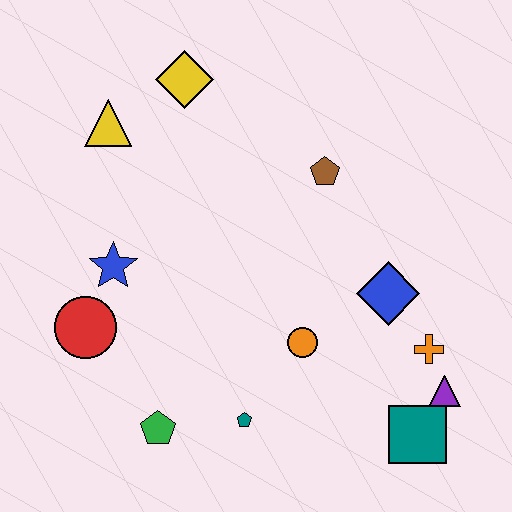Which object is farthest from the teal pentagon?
The yellow diamond is farthest from the teal pentagon.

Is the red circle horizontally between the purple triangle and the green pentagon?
No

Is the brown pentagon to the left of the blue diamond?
Yes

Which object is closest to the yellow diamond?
The yellow triangle is closest to the yellow diamond.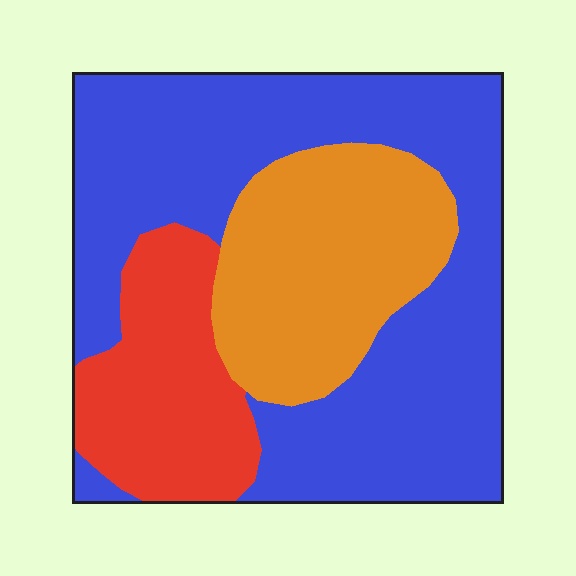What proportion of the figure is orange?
Orange takes up about one quarter (1/4) of the figure.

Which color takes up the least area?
Red, at roughly 20%.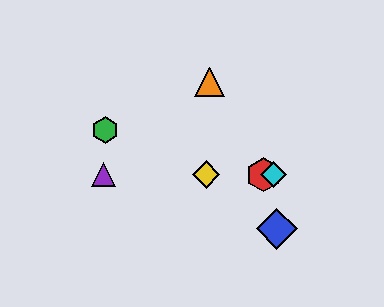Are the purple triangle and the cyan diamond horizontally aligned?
Yes, both are at y≈175.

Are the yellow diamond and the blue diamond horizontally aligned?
No, the yellow diamond is at y≈175 and the blue diamond is at y≈229.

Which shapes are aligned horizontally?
The red hexagon, the yellow diamond, the purple triangle, the cyan diamond are aligned horizontally.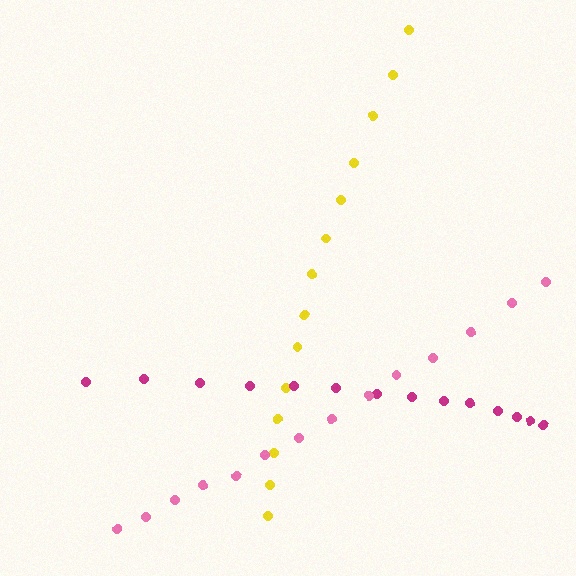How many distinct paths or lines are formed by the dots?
There are 3 distinct paths.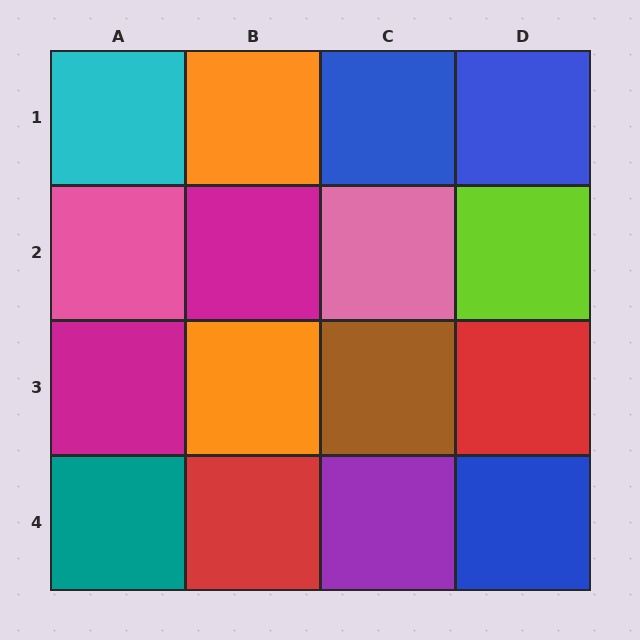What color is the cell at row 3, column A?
Magenta.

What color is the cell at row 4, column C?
Purple.